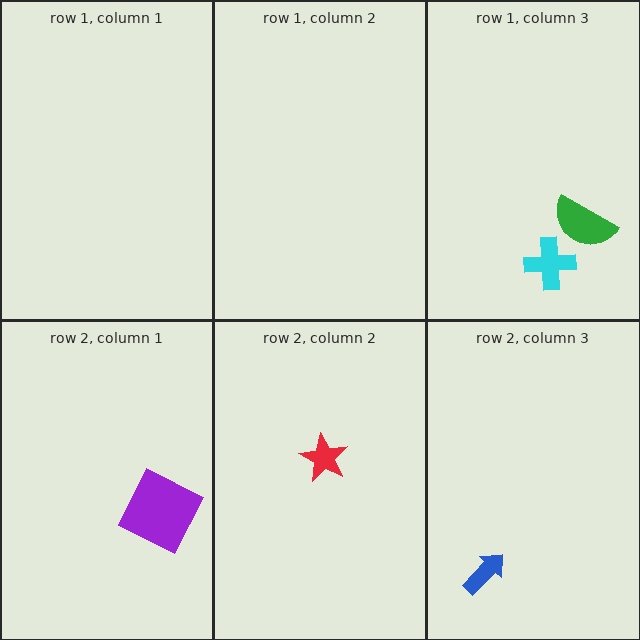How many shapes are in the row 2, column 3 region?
1.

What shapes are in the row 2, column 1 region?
The purple square.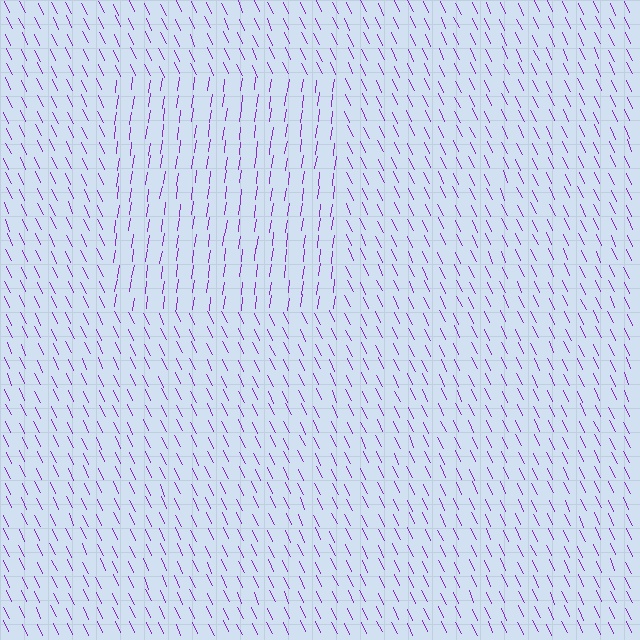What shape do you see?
I see a rectangle.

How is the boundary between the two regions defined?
The boundary is defined purely by a change in line orientation (approximately 33 degrees difference). All lines are the same color and thickness.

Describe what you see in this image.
The image is filled with small purple line segments. A rectangle region in the image has lines oriented differently from the surrounding lines, creating a visible texture boundary.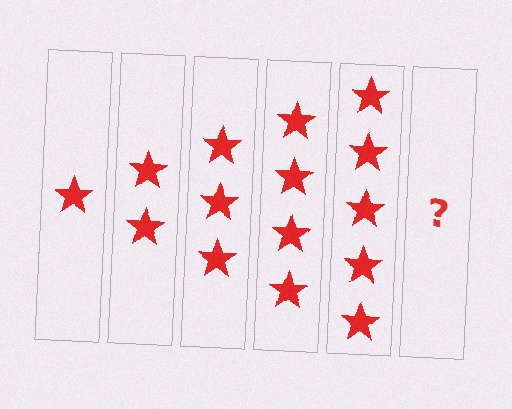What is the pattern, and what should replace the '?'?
The pattern is that each step adds one more star. The '?' should be 6 stars.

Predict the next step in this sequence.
The next step is 6 stars.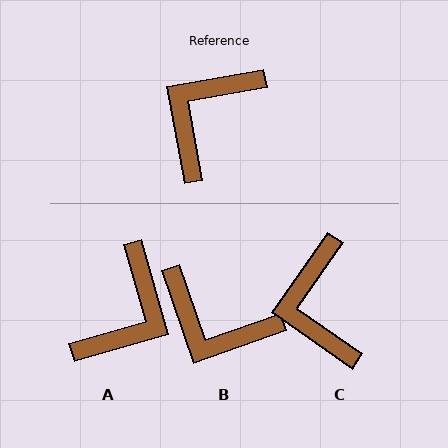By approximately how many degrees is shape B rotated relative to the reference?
Approximately 99 degrees counter-clockwise.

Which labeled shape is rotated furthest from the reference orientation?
A, about 174 degrees away.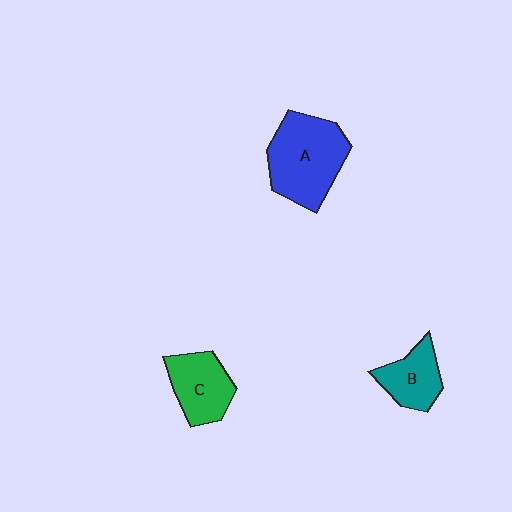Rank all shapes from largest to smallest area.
From largest to smallest: A (blue), C (green), B (teal).